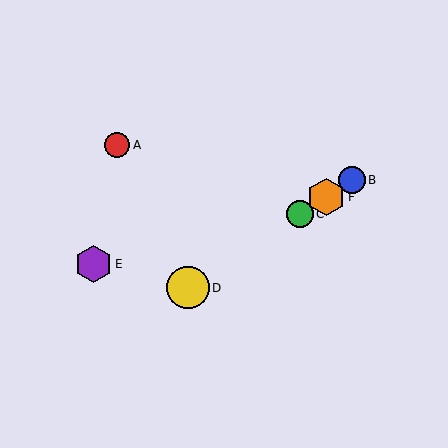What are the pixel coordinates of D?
Object D is at (188, 288).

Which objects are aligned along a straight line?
Objects B, C, D, F are aligned along a straight line.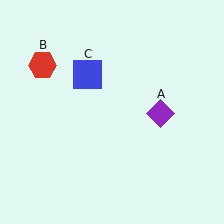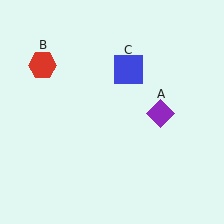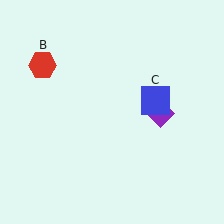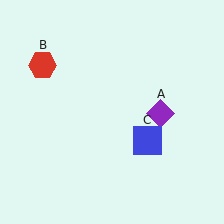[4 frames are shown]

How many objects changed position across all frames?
1 object changed position: blue square (object C).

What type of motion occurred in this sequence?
The blue square (object C) rotated clockwise around the center of the scene.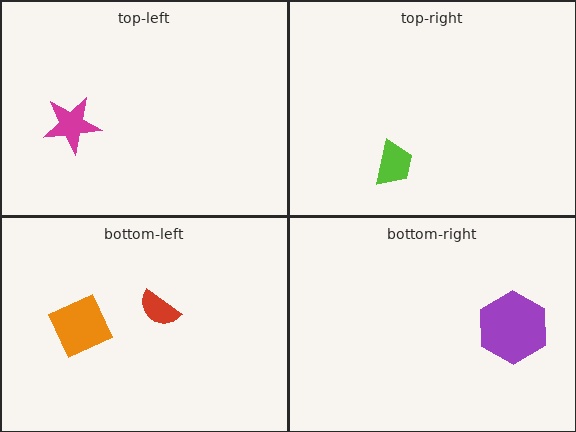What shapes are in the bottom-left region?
The orange diamond, the red semicircle.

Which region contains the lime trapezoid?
The top-right region.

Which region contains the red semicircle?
The bottom-left region.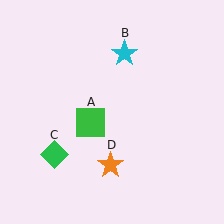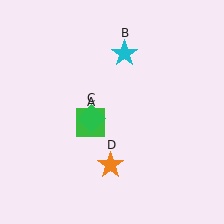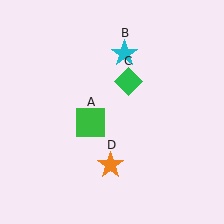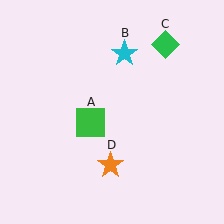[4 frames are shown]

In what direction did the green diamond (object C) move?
The green diamond (object C) moved up and to the right.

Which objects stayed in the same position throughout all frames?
Green square (object A) and cyan star (object B) and orange star (object D) remained stationary.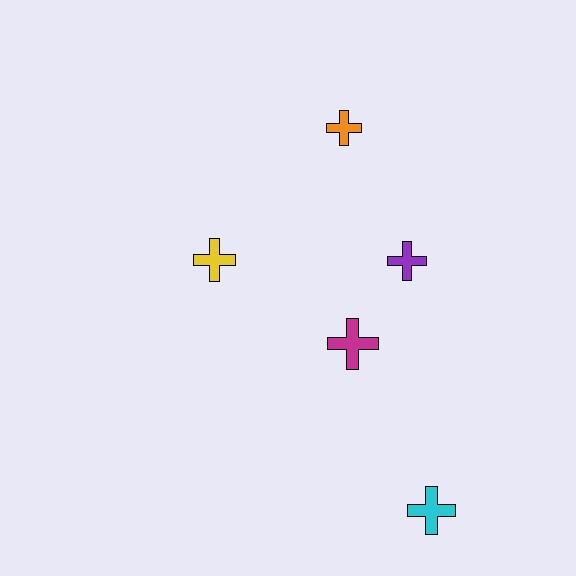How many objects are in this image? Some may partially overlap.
There are 5 objects.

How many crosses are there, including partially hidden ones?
There are 5 crosses.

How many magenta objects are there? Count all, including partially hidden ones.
There is 1 magenta object.